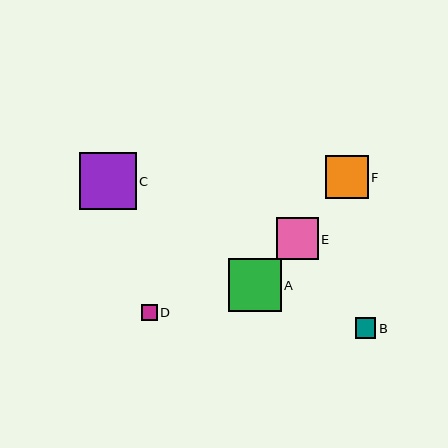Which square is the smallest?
Square D is the smallest with a size of approximately 16 pixels.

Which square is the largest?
Square C is the largest with a size of approximately 57 pixels.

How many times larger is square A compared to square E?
Square A is approximately 1.3 times the size of square E.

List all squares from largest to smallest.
From largest to smallest: C, A, F, E, B, D.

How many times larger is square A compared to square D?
Square A is approximately 3.4 times the size of square D.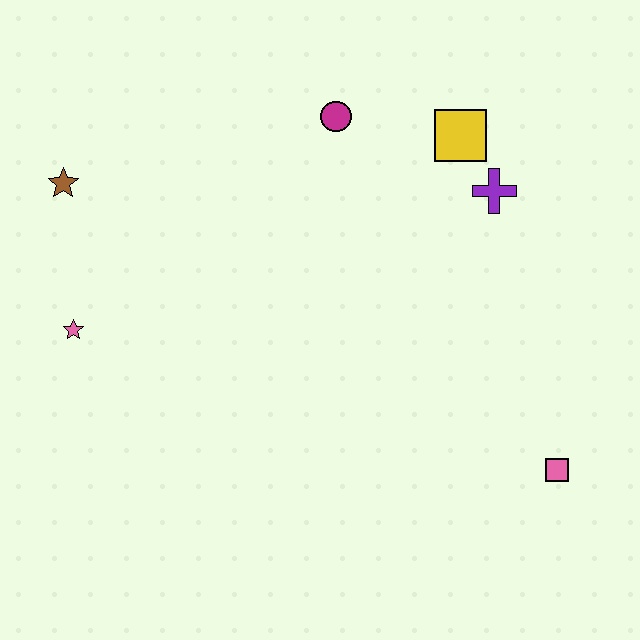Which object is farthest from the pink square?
The brown star is farthest from the pink square.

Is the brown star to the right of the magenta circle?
No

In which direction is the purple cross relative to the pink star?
The purple cross is to the right of the pink star.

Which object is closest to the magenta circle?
The yellow square is closest to the magenta circle.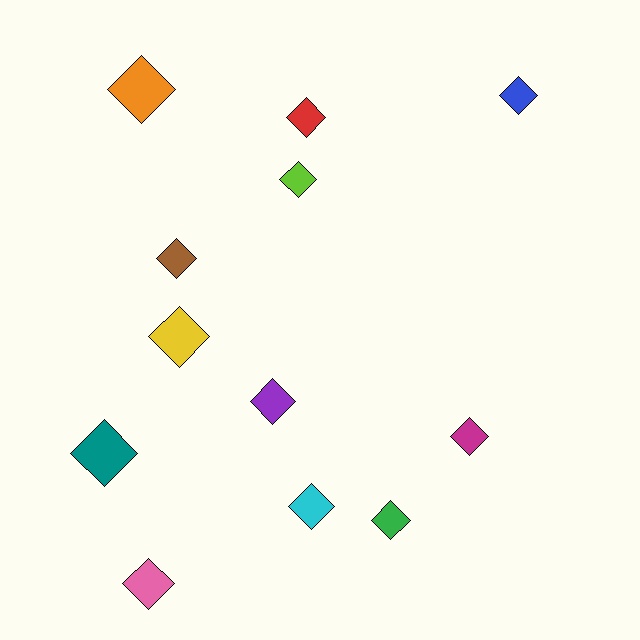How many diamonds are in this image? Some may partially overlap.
There are 12 diamonds.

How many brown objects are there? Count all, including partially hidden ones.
There is 1 brown object.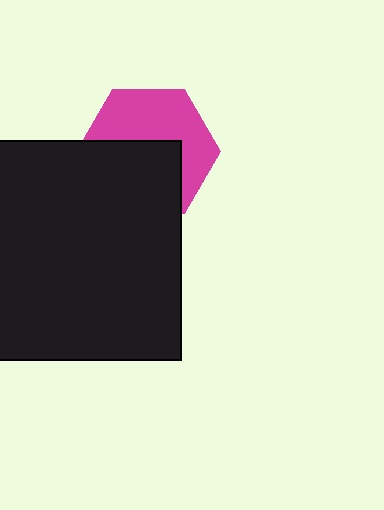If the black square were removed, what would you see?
You would see the complete magenta hexagon.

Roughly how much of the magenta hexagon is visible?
About half of it is visible (roughly 51%).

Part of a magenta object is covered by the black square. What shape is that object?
It is a hexagon.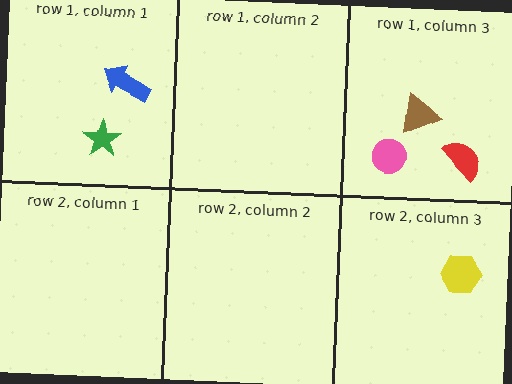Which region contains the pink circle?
The row 1, column 3 region.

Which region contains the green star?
The row 1, column 1 region.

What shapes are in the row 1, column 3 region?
The pink circle, the brown triangle, the red semicircle.